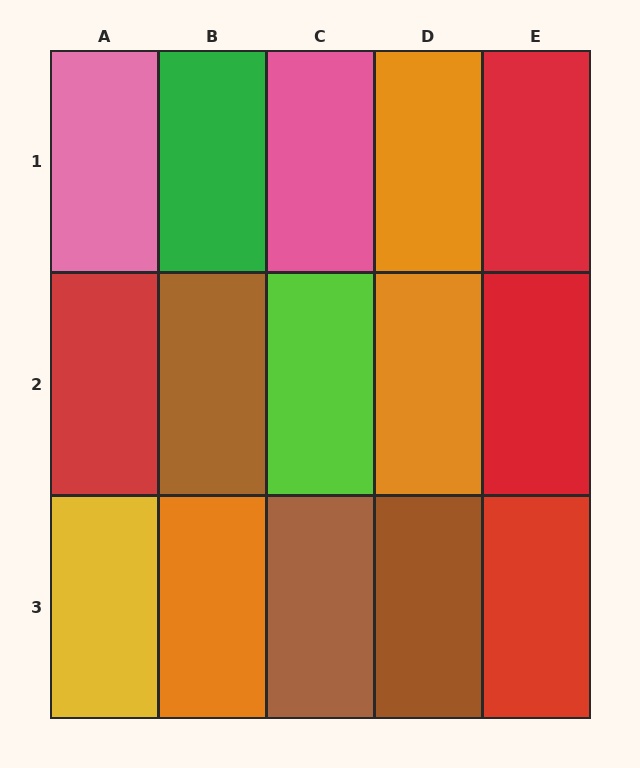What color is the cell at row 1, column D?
Orange.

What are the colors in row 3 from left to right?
Yellow, orange, brown, brown, red.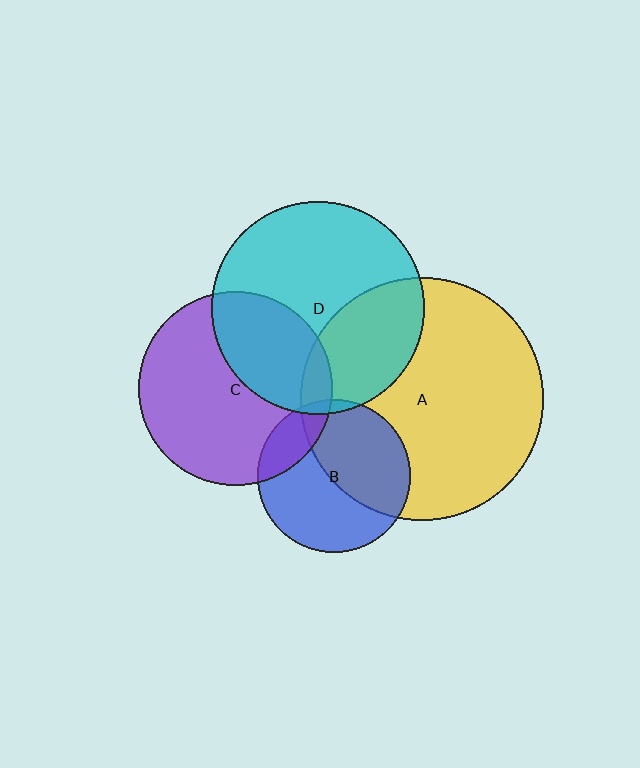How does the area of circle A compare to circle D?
Approximately 1.3 times.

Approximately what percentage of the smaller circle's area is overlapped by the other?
Approximately 30%.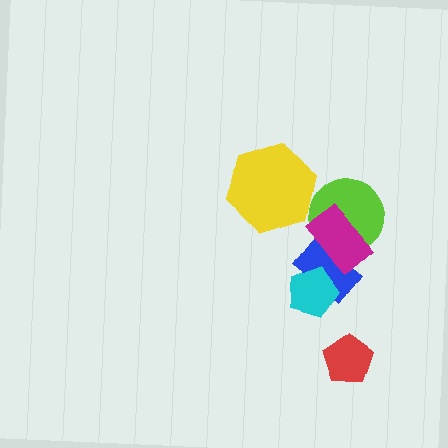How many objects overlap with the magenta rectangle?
2 objects overlap with the magenta rectangle.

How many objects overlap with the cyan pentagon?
1 object overlaps with the cyan pentagon.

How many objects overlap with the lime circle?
2 objects overlap with the lime circle.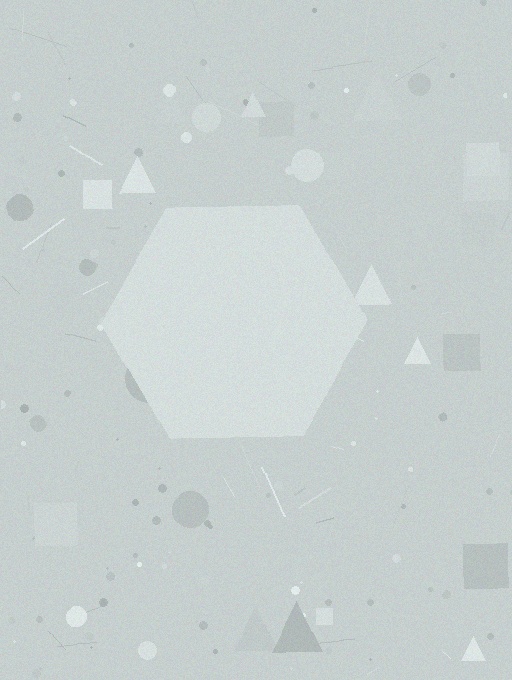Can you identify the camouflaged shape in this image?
The camouflaged shape is a hexagon.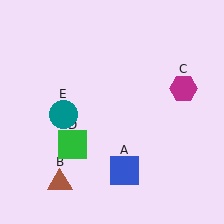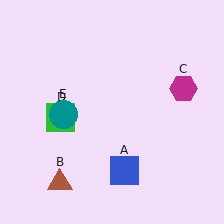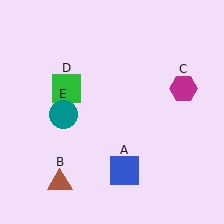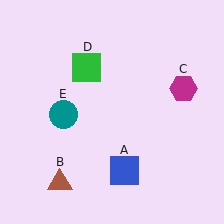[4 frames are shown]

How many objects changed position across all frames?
1 object changed position: green square (object D).